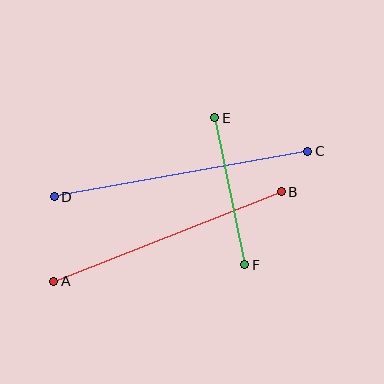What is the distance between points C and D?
The distance is approximately 258 pixels.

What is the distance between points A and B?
The distance is approximately 244 pixels.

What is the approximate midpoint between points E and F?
The midpoint is at approximately (230, 191) pixels.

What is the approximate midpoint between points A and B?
The midpoint is at approximately (168, 236) pixels.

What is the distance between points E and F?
The distance is approximately 150 pixels.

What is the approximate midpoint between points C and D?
The midpoint is at approximately (181, 174) pixels.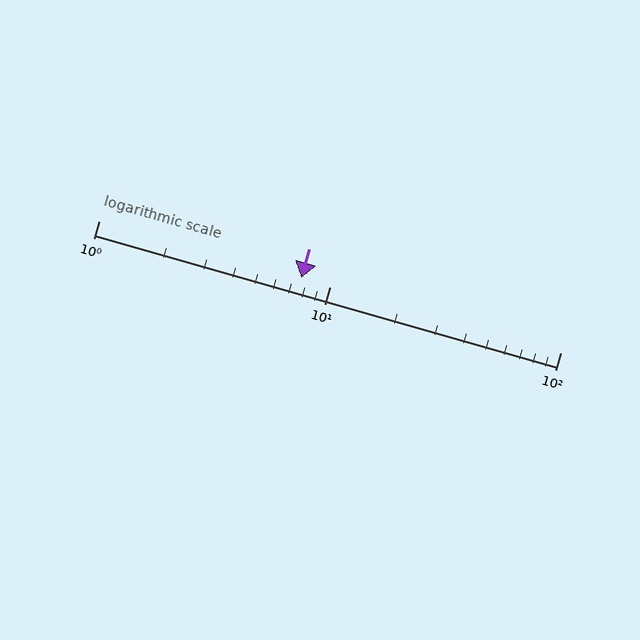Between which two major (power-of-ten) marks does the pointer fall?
The pointer is between 1 and 10.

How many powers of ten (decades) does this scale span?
The scale spans 2 decades, from 1 to 100.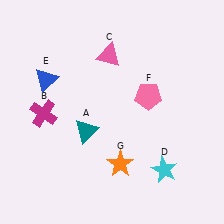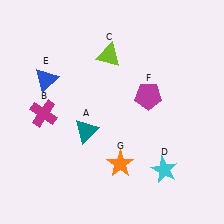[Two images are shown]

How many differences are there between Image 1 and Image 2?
There are 2 differences between the two images.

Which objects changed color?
C changed from pink to lime. F changed from pink to magenta.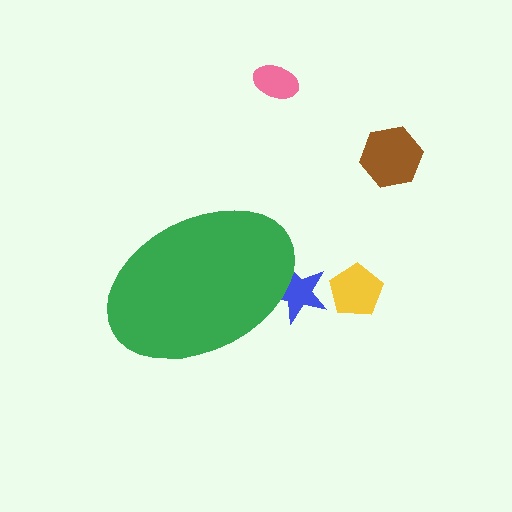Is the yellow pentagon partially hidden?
No, the yellow pentagon is fully visible.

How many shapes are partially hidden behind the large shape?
1 shape is partially hidden.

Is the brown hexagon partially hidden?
No, the brown hexagon is fully visible.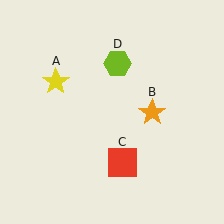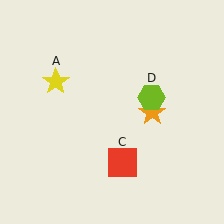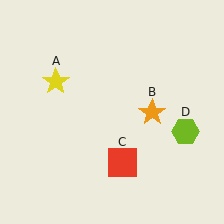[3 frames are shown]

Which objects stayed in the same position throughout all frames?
Yellow star (object A) and orange star (object B) and red square (object C) remained stationary.